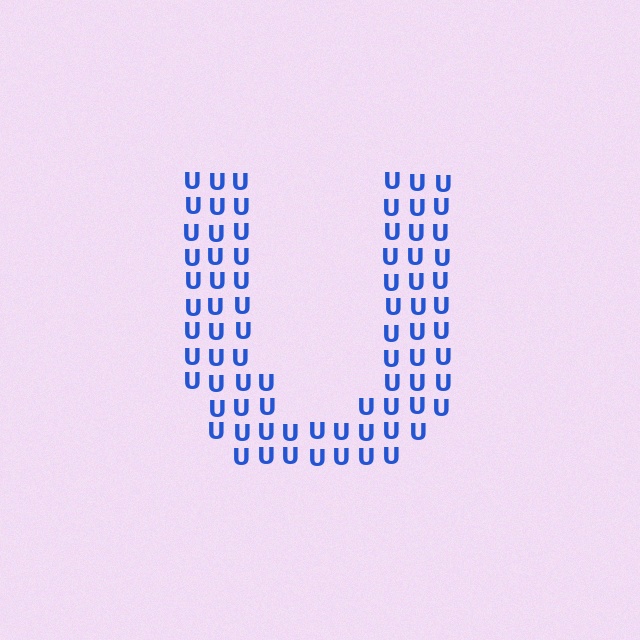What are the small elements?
The small elements are letter U's.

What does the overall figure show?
The overall figure shows the letter U.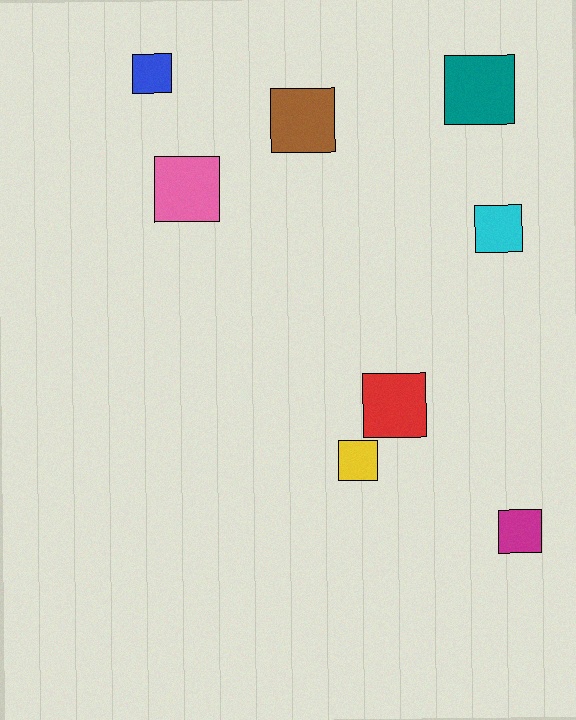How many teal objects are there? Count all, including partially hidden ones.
There is 1 teal object.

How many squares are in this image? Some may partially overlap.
There are 8 squares.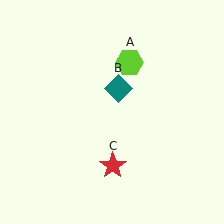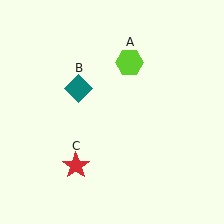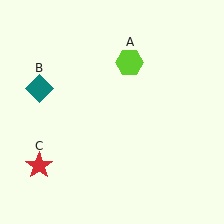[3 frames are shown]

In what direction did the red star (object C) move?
The red star (object C) moved left.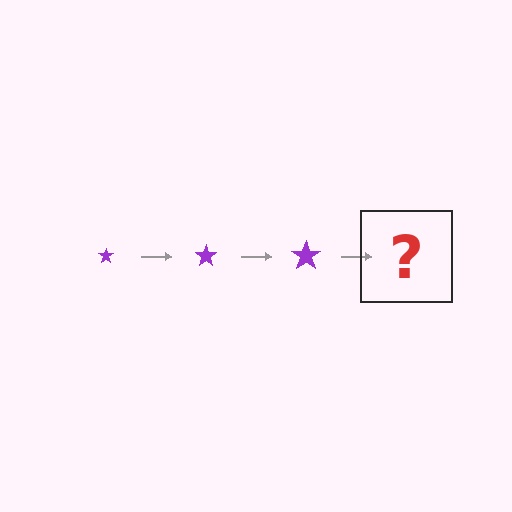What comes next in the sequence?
The next element should be a purple star, larger than the previous one.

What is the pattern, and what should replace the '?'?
The pattern is that the star gets progressively larger each step. The '?' should be a purple star, larger than the previous one.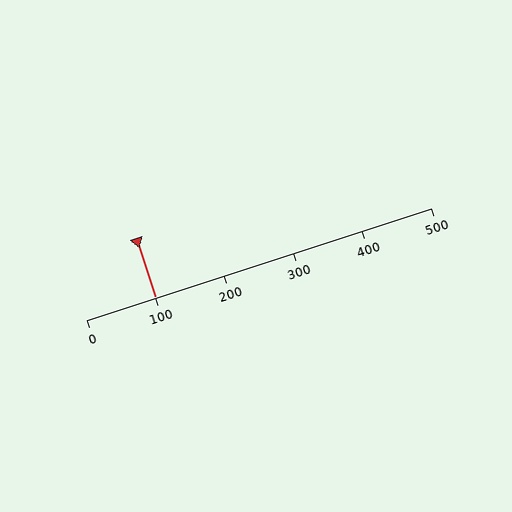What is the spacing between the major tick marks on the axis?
The major ticks are spaced 100 apart.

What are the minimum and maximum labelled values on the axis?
The axis runs from 0 to 500.